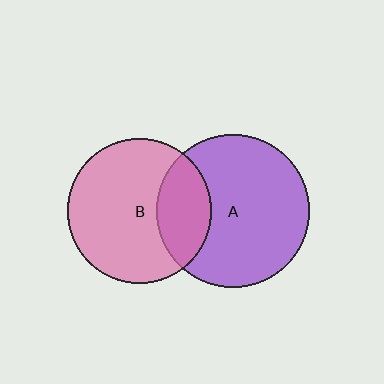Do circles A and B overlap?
Yes.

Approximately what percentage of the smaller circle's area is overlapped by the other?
Approximately 25%.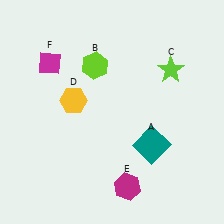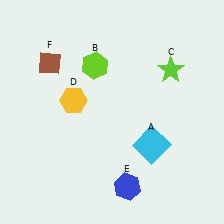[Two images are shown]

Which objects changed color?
A changed from teal to cyan. E changed from magenta to blue. F changed from magenta to brown.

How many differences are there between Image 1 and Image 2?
There are 3 differences between the two images.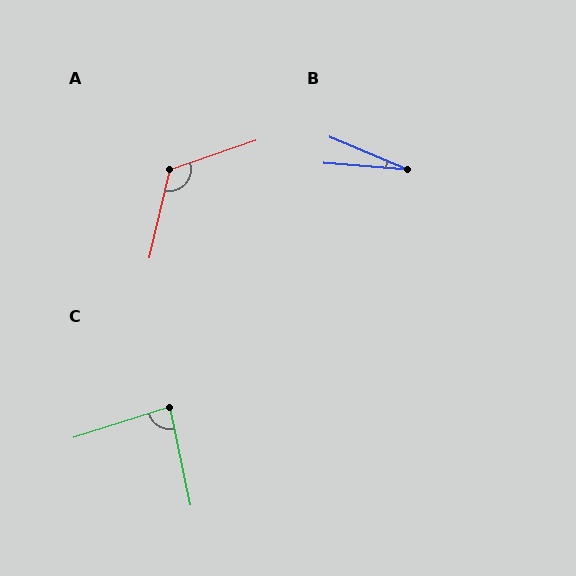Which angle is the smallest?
B, at approximately 18 degrees.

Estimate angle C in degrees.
Approximately 84 degrees.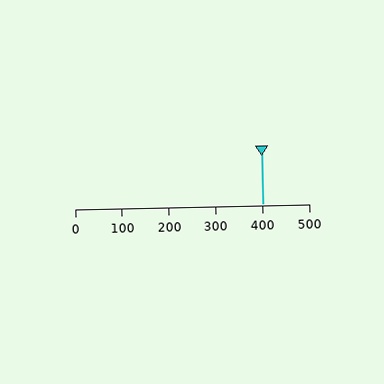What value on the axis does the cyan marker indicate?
The marker indicates approximately 400.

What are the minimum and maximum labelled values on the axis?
The axis runs from 0 to 500.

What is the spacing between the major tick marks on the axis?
The major ticks are spaced 100 apart.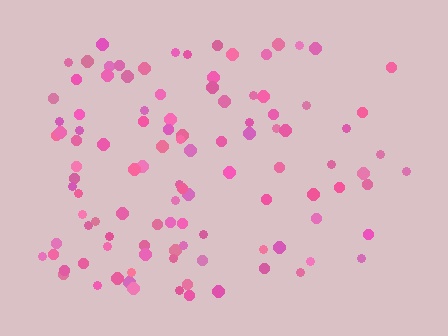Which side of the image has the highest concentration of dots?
The left.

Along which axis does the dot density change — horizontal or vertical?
Horizontal.